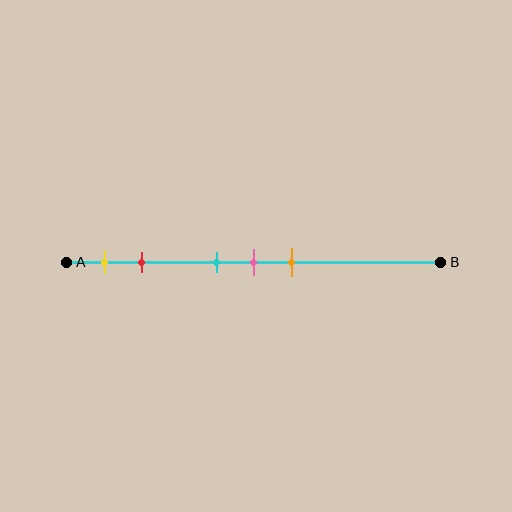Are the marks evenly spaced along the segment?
No, the marks are not evenly spaced.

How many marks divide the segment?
There are 5 marks dividing the segment.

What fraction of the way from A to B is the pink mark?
The pink mark is approximately 50% (0.5) of the way from A to B.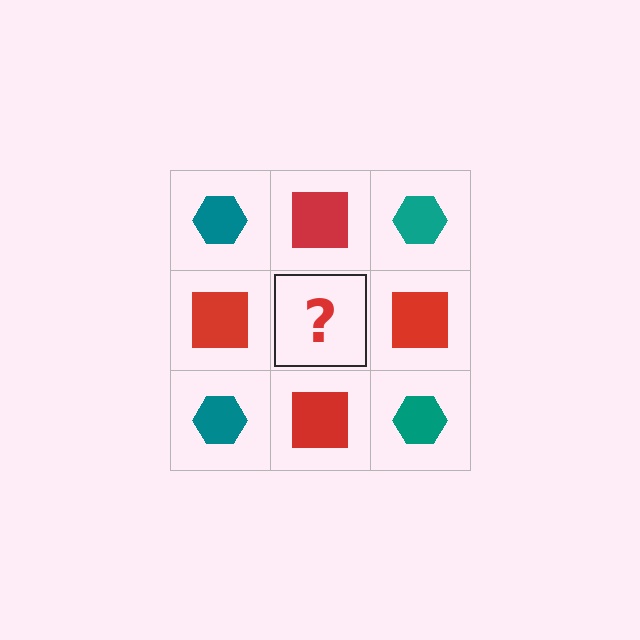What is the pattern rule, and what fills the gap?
The rule is that it alternates teal hexagon and red square in a checkerboard pattern. The gap should be filled with a teal hexagon.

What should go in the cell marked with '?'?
The missing cell should contain a teal hexagon.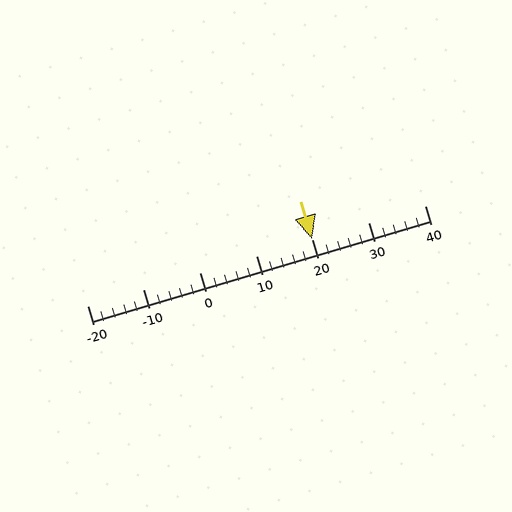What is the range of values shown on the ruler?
The ruler shows values from -20 to 40.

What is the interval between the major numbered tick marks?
The major tick marks are spaced 10 units apart.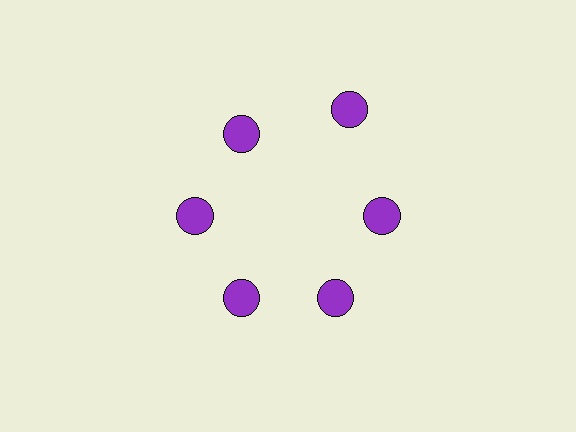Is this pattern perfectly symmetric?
No. The 6 purple circles are arranged in a ring, but one element near the 1 o'clock position is pushed outward from the center, breaking the 6-fold rotational symmetry.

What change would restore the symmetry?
The symmetry would be restored by moving it inward, back onto the ring so that all 6 circles sit at equal angles and equal distance from the center.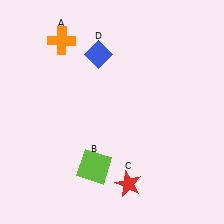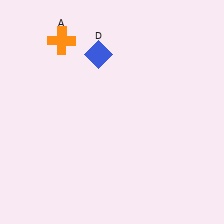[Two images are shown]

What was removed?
The lime square (B), the red star (C) were removed in Image 2.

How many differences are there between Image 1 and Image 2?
There are 2 differences between the two images.